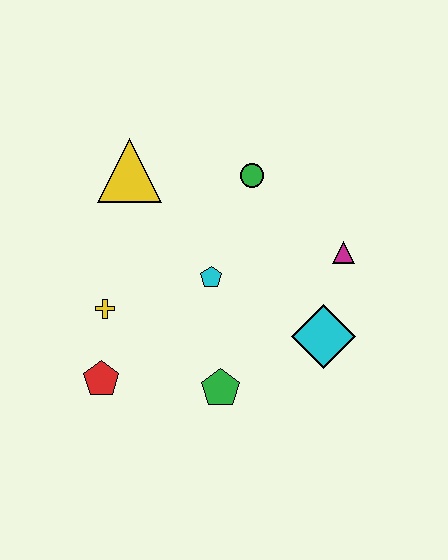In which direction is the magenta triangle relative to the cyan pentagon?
The magenta triangle is to the right of the cyan pentagon.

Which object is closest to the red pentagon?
The yellow cross is closest to the red pentagon.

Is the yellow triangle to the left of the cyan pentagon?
Yes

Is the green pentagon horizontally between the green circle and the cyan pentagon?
Yes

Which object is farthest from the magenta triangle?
The red pentagon is farthest from the magenta triangle.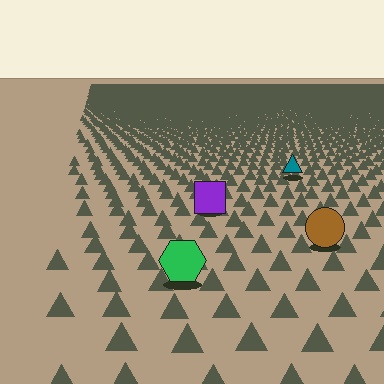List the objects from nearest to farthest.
From nearest to farthest: the green hexagon, the brown circle, the purple square, the teal triangle.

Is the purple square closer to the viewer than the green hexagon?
No. The green hexagon is closer — you can tell from the texture gradient: the ground texture is coarser near it.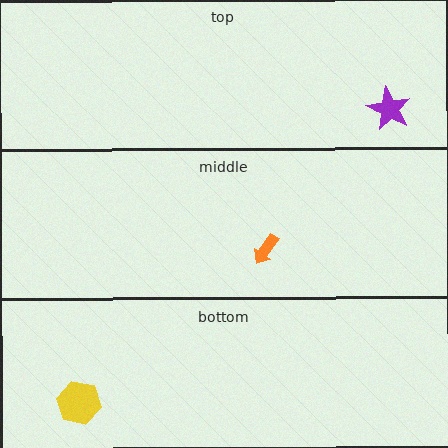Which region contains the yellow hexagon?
The bottom region.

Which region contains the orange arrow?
The middle region.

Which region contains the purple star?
The top region.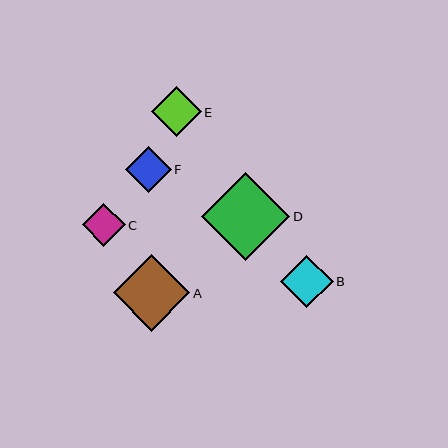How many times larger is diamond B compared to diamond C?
Diamond B is approximately 1.2 times the size of diamond C.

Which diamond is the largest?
Diamond D is the largest with a size of approximately 89 pixels.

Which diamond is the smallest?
Diamond C is the smallest with a size of approximately 43 pixels.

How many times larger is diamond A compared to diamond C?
Diamond A is approximately 1.8 times the size of diamond C.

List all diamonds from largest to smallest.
From largest to smallest: D, A, B, E, F, C.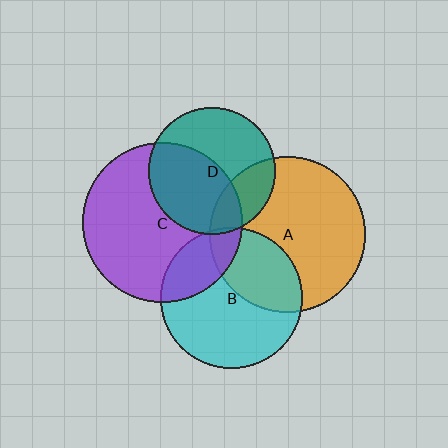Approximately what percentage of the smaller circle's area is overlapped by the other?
Approximately 25%.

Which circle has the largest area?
Circle C (purple).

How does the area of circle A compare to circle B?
Approximately 1.2 times.